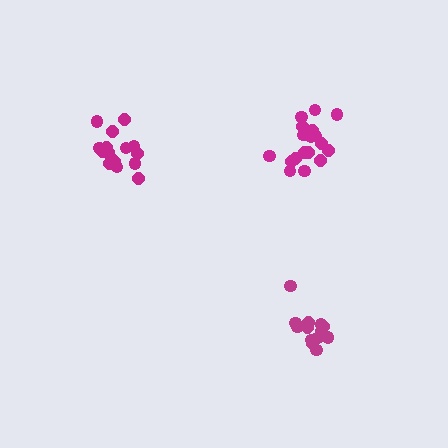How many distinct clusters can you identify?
There are 3 distinct clusters.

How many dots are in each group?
Group 1: 13 dots, Group 2: 19 dots, Group 3: 18 dots (50 total).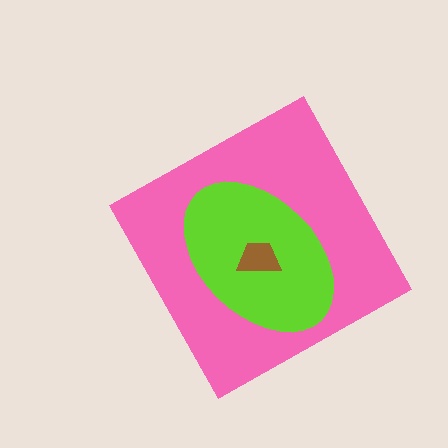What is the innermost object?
The brown trapezoid.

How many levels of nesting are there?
3.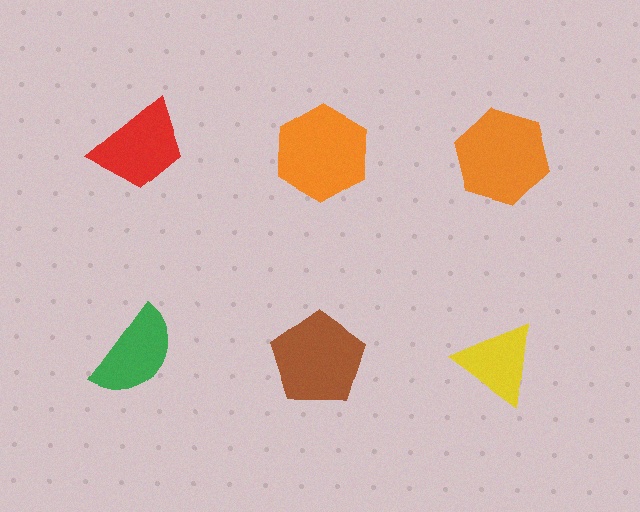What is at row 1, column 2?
An orange hexagon.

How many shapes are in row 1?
3 shapes.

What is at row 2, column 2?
A brown pentagon.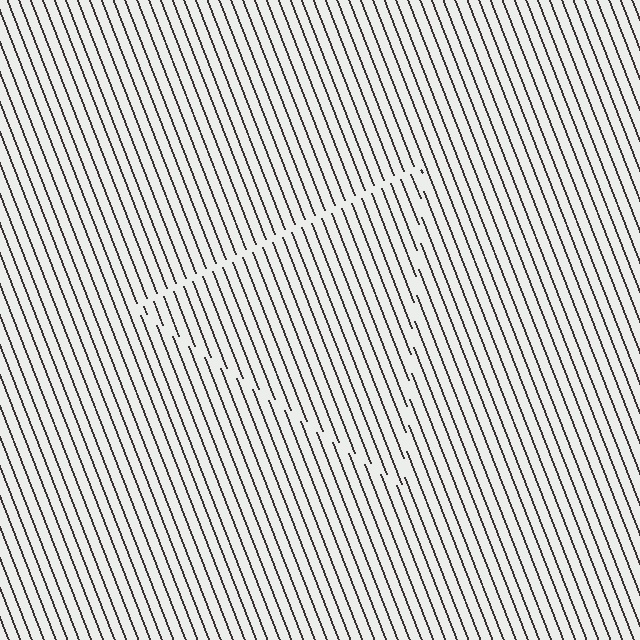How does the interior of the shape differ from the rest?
The interior of the shape contains the same grating, shifted by half a period — the contour is defined by the phase discontinuity where line-ends from the inner and outer gratings abut.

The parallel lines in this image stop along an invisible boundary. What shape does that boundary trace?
An illusory triangle. The interior of the shape contains the same grating, shifted by half a period — the contour is defined by the phase discontinuity where line-ends from the inner and outer gratings abut.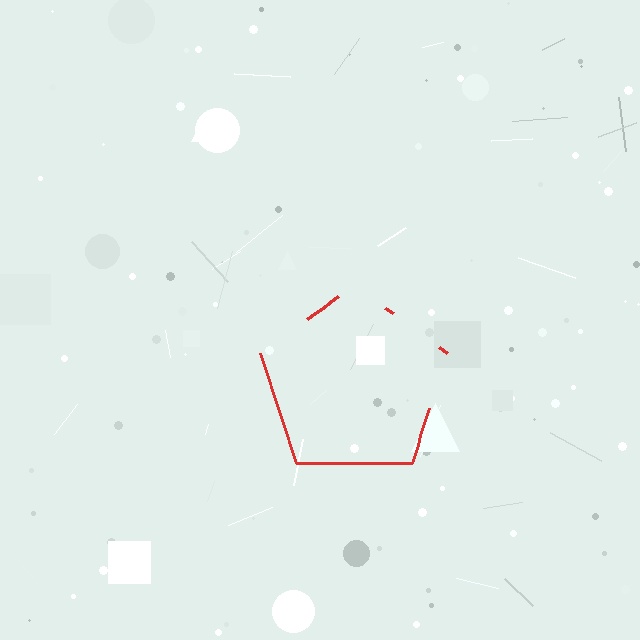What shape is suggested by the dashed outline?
The dashed outline suggests a pentagon.